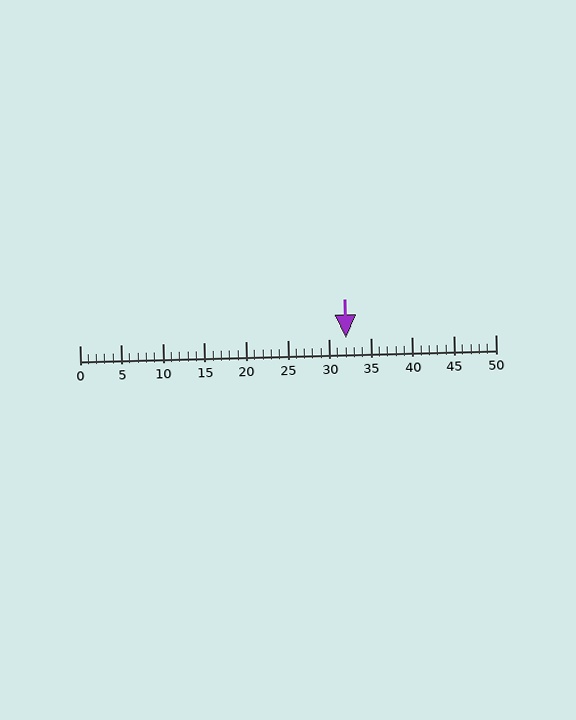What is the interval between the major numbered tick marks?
The major tick marks are spaced 5 units apart.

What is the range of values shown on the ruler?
The ruler shows values from 0 to 50.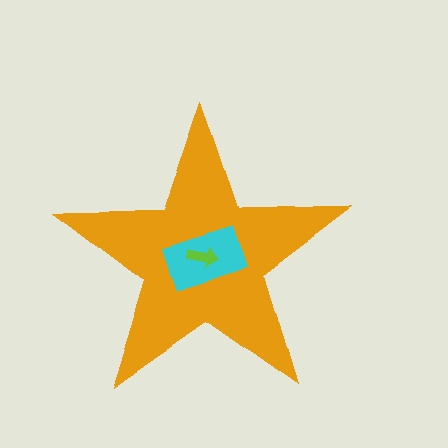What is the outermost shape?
The orange star.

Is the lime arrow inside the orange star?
Yes.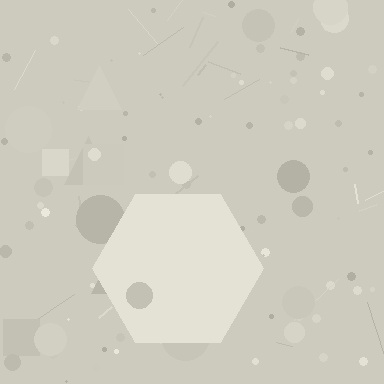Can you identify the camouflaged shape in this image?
The camouflaged shape is a hexagon.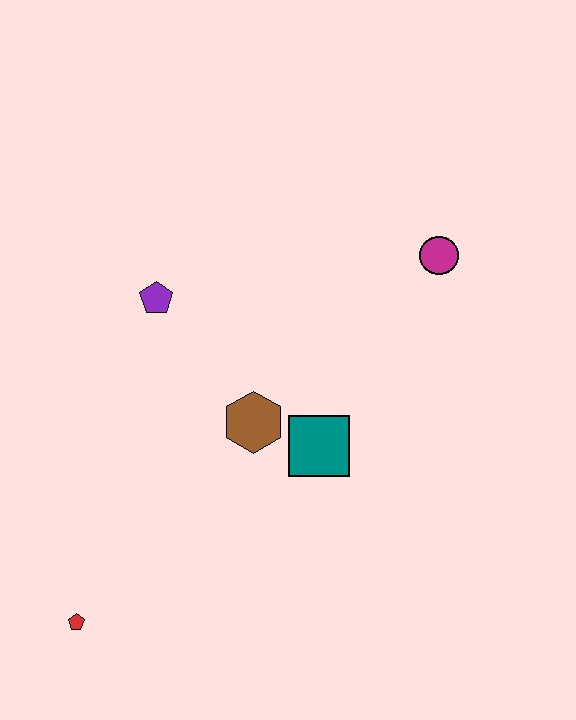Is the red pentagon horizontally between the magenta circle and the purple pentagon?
No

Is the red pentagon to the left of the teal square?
Yes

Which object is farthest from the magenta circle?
The red pentagon is farthest from the magenta circle.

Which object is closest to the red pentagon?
The brown hexagon is closest to the red pentagon.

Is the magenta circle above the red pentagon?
Yes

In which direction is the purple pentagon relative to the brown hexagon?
The purple pentagon is above the brown hexagon.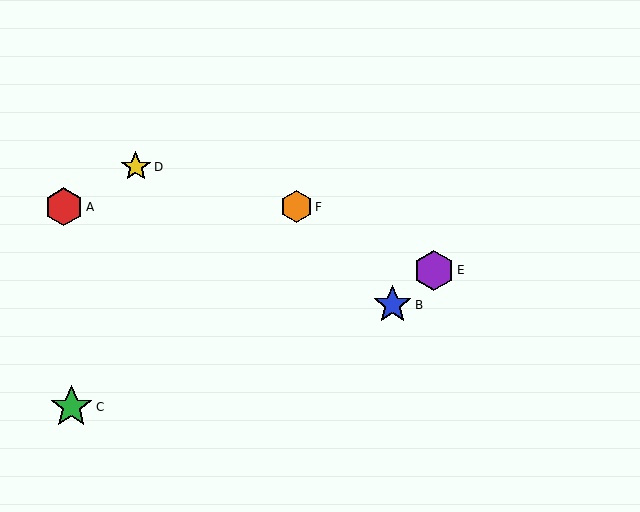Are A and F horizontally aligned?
Yes, both are at y≈207.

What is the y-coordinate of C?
Object C is at y≈407.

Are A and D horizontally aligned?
No, A is at y≈207 and D is at y≈167.